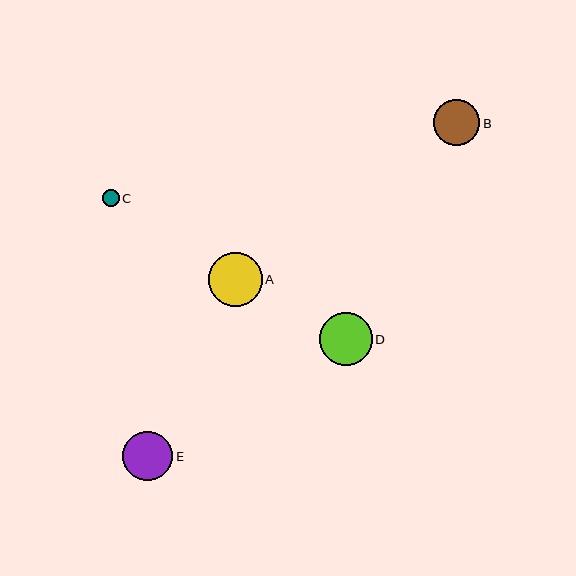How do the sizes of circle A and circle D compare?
Circle A and circle D are approximately the same size.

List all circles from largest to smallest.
From largest to smallest: A, D, E, B, C.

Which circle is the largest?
Circle A is the largest with a size of approximately 54 pixels.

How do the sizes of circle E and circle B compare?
Circle E and circle B are approximately the same size.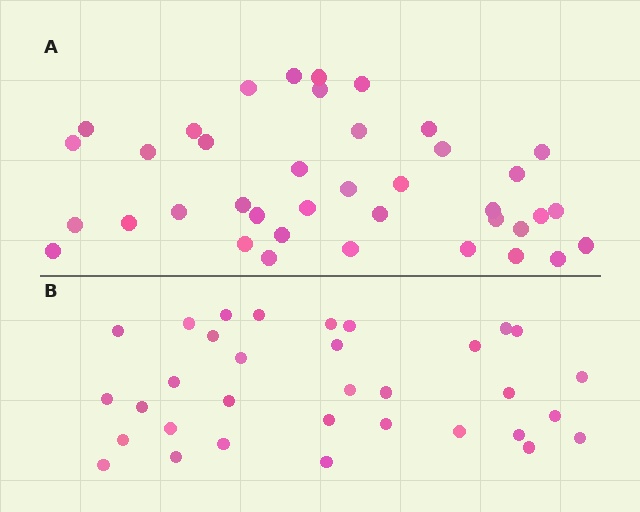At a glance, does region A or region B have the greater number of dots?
Region A (the top region) has more dots.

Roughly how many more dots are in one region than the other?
Region A has about 6 more dots than region B.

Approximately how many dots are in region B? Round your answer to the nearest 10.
About 30 dots. (The exact count is 33, which rounds to 30.)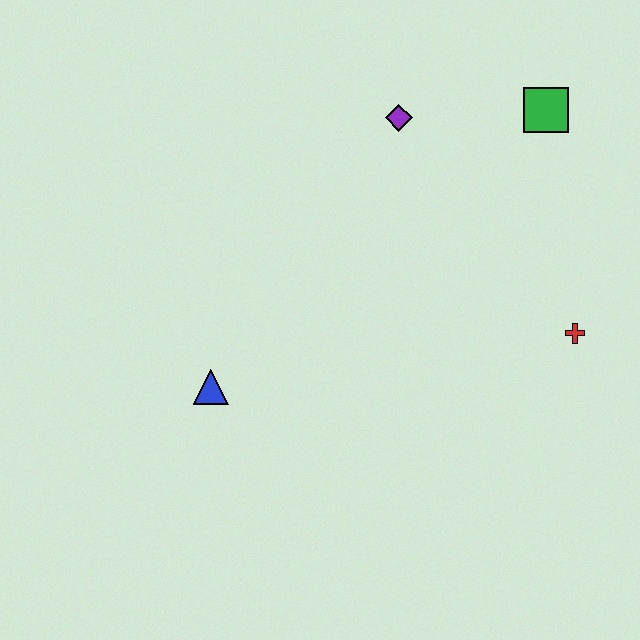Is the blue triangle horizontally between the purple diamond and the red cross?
No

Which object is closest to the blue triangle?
The purple diamond is closest to the blue triangle.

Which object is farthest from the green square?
The blue triangle is farthest from the green square.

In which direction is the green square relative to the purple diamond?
The green square is to the right of the purple diamond.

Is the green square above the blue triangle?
Yes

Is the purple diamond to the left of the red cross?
Yes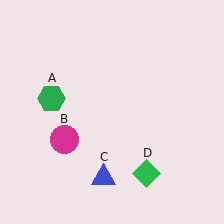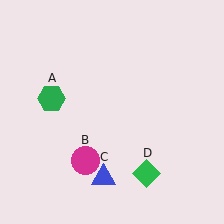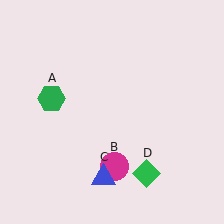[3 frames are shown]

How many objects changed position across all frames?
1 object changed position: magenta circle (object B).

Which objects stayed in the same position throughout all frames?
Green hexagon (object A) and blue triangle (object C) and green diamond (object D) remained stationary.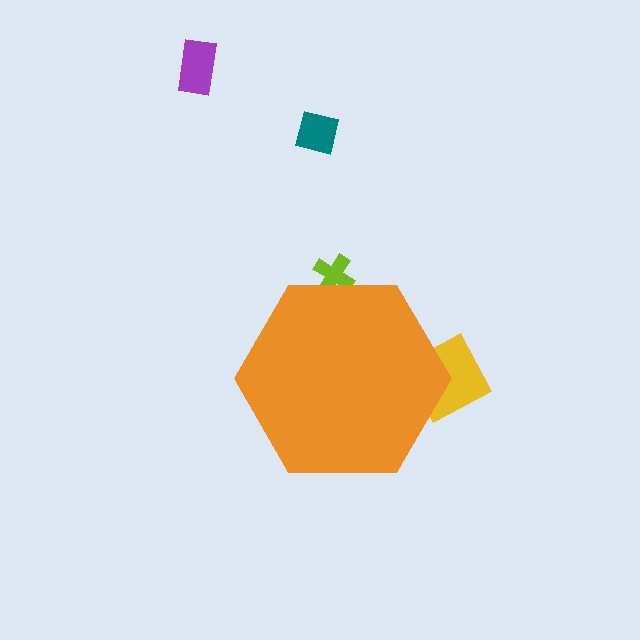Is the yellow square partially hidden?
Yes, the yellow square is partially hidden behind the orange hexagon.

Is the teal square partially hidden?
No, the teal square is fully visible.